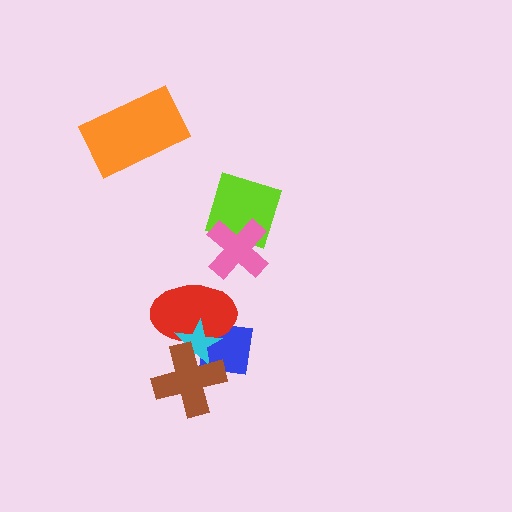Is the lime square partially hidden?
Yes, it is partially covered by another shape.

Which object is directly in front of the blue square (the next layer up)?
The red ellipse is directly in front of the blue square.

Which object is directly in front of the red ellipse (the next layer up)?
The cyan star is directly in front of the red ellipse.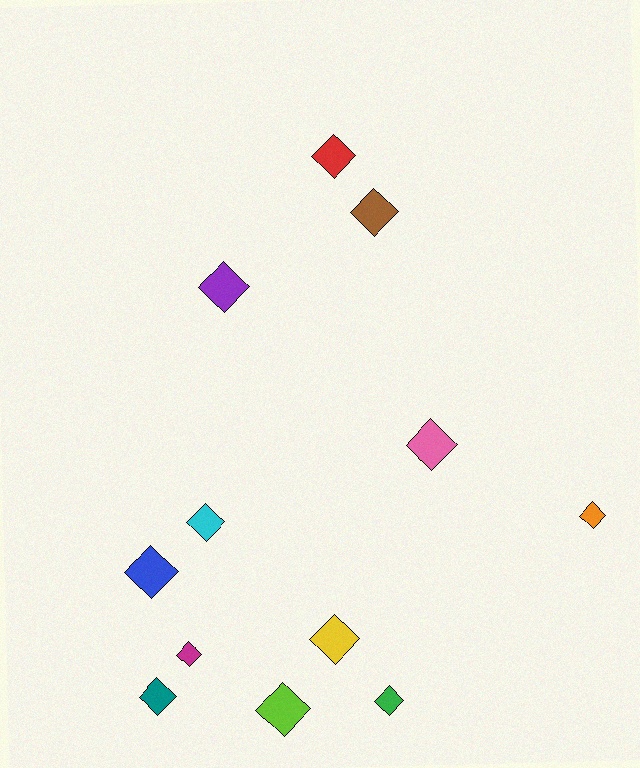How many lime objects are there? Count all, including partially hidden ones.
There is 1 lime object.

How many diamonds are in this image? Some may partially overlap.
There are 12 diamonds.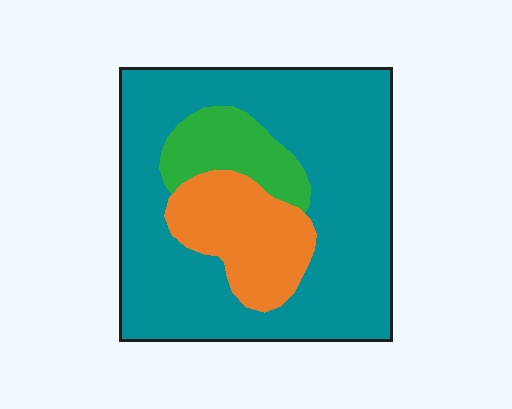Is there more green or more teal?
Teal.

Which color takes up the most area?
Teal, at roughly 70%.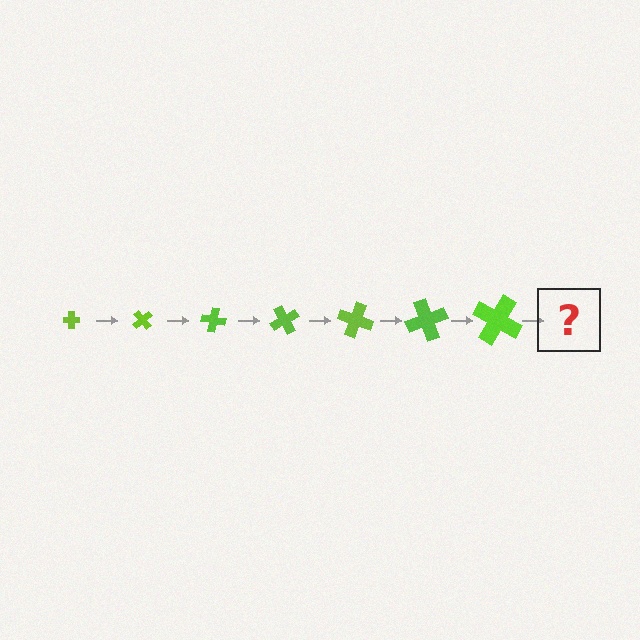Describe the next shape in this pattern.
It should be a cross, larger than the previous one and rotated 350 degrees from the start.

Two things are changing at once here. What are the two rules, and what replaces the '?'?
The two rules are that the cross grows larger each step and it rotates 50 degrees each step. The '?' should be a cross, larger than the previous one and rotated 350 degrees from the start.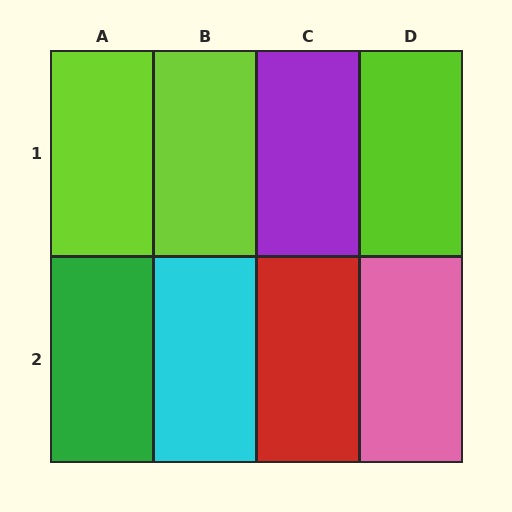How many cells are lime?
3 cells are lime.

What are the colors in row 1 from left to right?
Lime, lime, purple, lime.